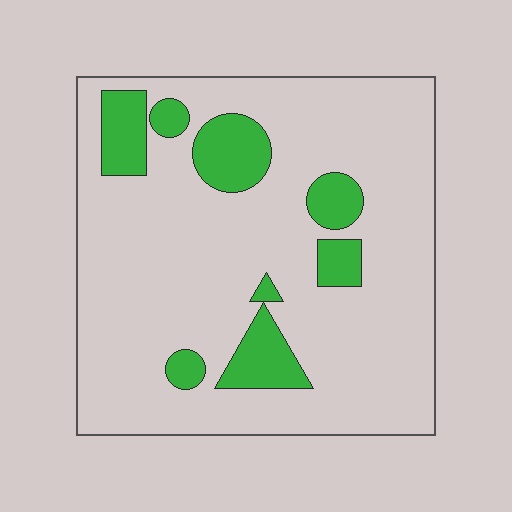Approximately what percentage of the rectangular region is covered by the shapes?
Approximately 15%.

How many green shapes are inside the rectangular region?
8.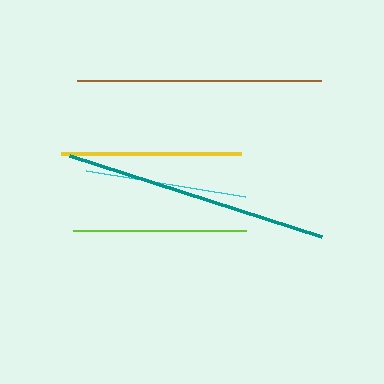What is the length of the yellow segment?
The yellow segment is approximately 181 pixels long.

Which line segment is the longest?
The teal line is the longest at approximately 265 pixels.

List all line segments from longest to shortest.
From longest to shortest: teal, brown, yellow, lime, cyan.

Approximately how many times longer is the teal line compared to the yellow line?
The teal line is approximately 1.5 times the length of the yellow line.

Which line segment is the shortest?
The cyan line is the shortest at approximately 161 pixels.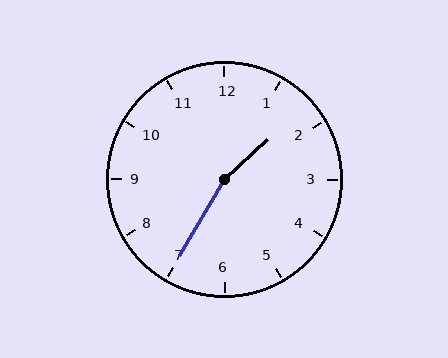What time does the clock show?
1:35.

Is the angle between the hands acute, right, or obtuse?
It is obtuse.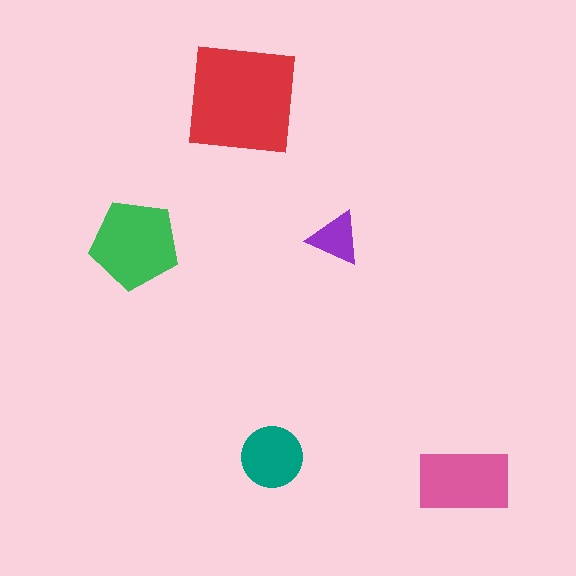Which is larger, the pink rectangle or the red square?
The red square.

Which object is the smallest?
The purple triangle.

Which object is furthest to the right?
The pink rectangle is rightmost.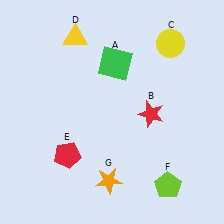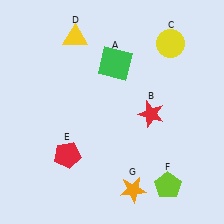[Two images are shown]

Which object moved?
The orange star (G) moved right.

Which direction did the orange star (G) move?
The orange star (G) moved right.